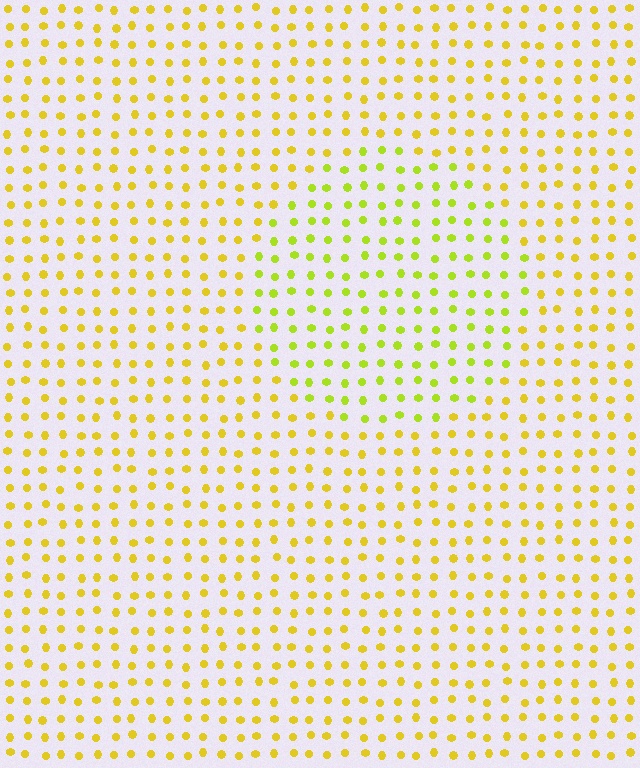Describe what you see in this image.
The image is filled with small yellow elements in a uniform arrangement. A circle-shaped region is visible where the elements are tinted to a slightly different hue, forming a subtle color boundary.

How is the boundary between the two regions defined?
The boundary is defined purely by a slight shift in hue (about 26 degrees). Spacing, size, and orientation are identical on both sides.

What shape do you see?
I see a circle.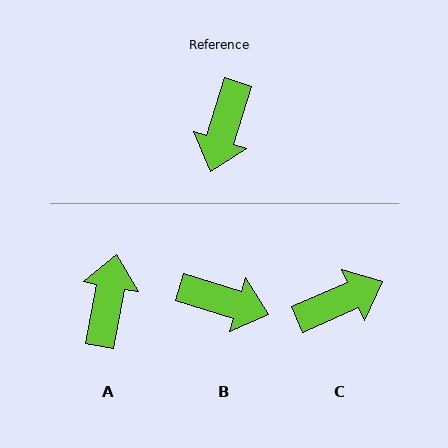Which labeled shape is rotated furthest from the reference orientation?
A, about 173 degrees away.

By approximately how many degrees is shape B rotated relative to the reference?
Approximately 90 degrees counter-clockwise.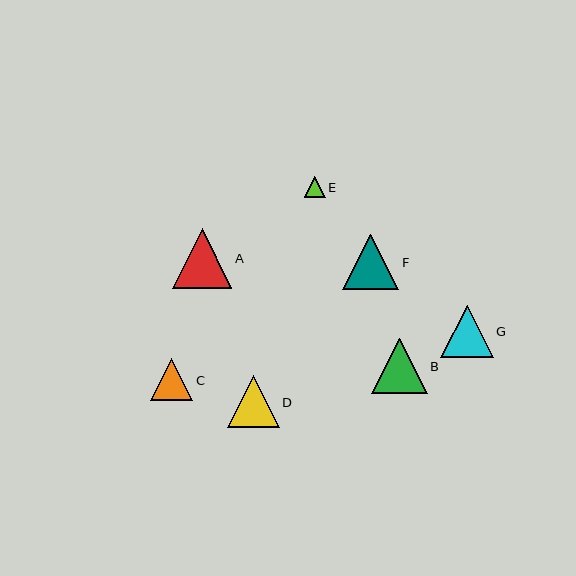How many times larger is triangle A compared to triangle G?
Triangle A is approximately 1.1 times the size of triangle G.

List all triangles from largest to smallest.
From largest to smallest: A, F, B, G, D, C, E.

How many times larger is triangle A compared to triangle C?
Triangle A is approximately 1.4 times the size of triangle C.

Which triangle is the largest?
Triangle A is the largest with a size of approximately 60 pixels.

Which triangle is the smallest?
Triangle E is the smallest with a size of approximately 21 pixels.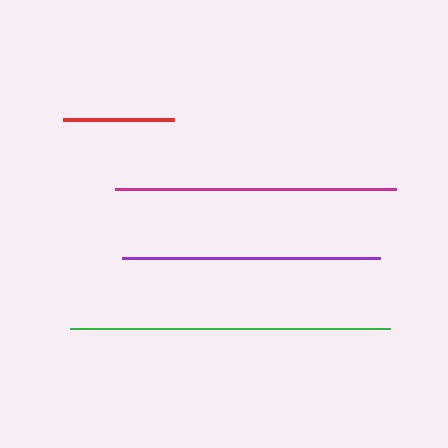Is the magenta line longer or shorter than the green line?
The green line is longer than the magenta line.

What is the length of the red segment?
The red segment is approximately 111 pixels long.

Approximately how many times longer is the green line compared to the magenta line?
The green line is approximately 1.1 times the length of the magenta line.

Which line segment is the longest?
The green line is the longest at approximately 320 pixels.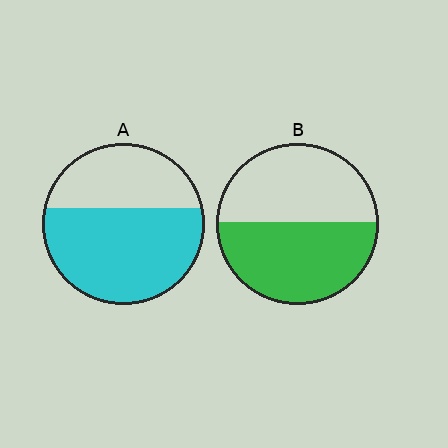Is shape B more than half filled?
Roughly half.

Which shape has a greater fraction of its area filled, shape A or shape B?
Shape A.